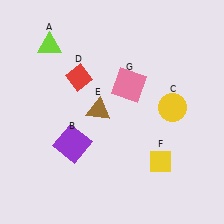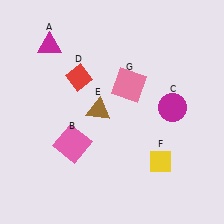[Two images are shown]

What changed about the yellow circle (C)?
In Image 1, C is yellow. In Image 2, it changed to magenta.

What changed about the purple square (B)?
In Image 1, B is purple. In Image 2, it changed to pink.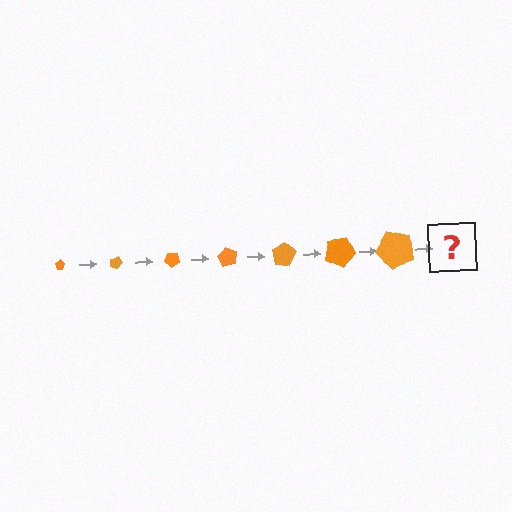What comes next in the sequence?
The next element should be a pentagon, larger than the previous one and rotated 140 degrees from the start.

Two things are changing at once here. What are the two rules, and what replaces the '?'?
The two rules are that the pentagon grows larger each step and it rotates 20 degrees each step. The '?' should be a pentagon, larger than the previous one and rotated 140 degrees from the start.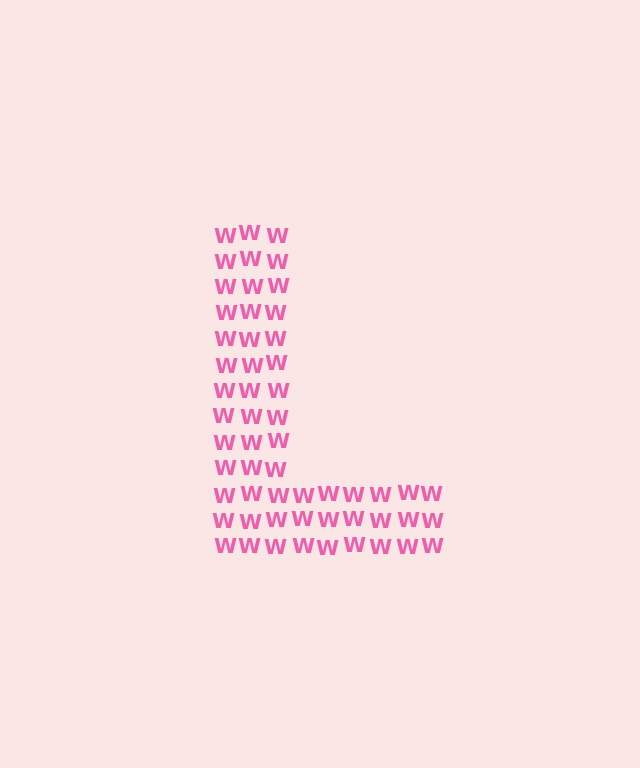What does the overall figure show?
The overall figure shows the letter L.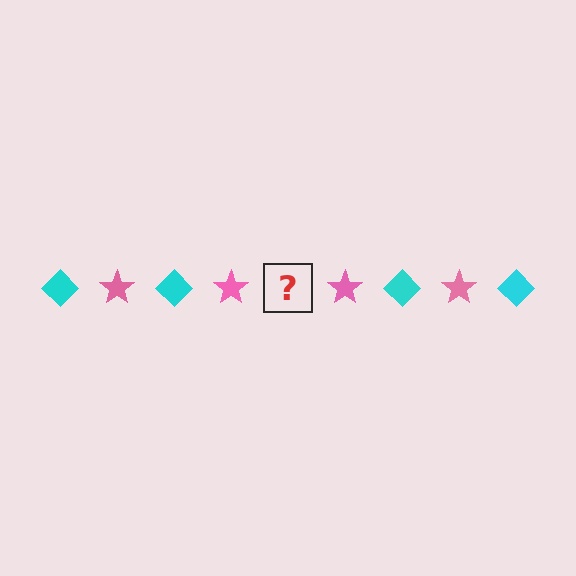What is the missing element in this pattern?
The missing element is a cyan diamond.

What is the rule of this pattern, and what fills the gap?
The rule is that the pattern alternates between cyan diamond and pink star. The gap should be filled with a cyan diamond.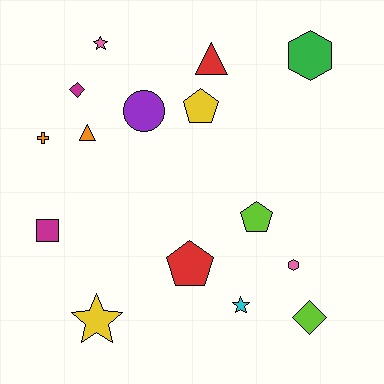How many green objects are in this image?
There is 1 green object.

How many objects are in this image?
There are 15 objects.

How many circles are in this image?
There is 1 circle.